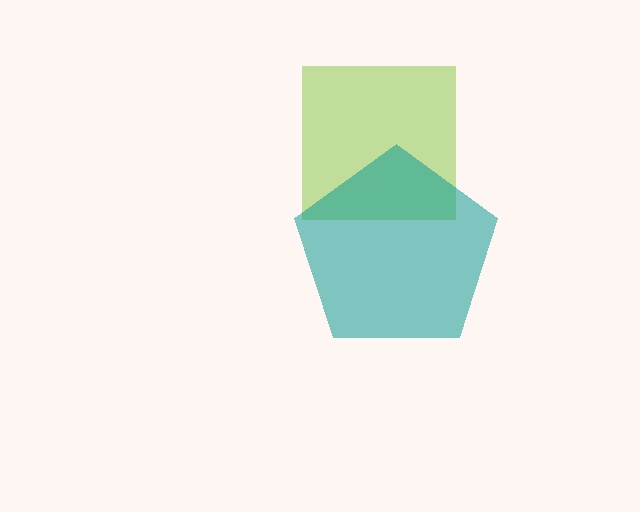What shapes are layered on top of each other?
The layered shapes are: a lime square, a teal pentagon.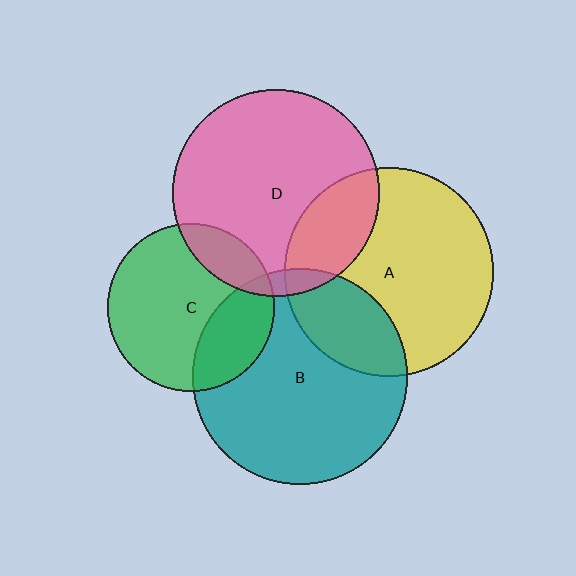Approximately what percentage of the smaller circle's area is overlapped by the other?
Approximately 20%.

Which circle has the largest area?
Circle B (teal).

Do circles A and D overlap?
Yes.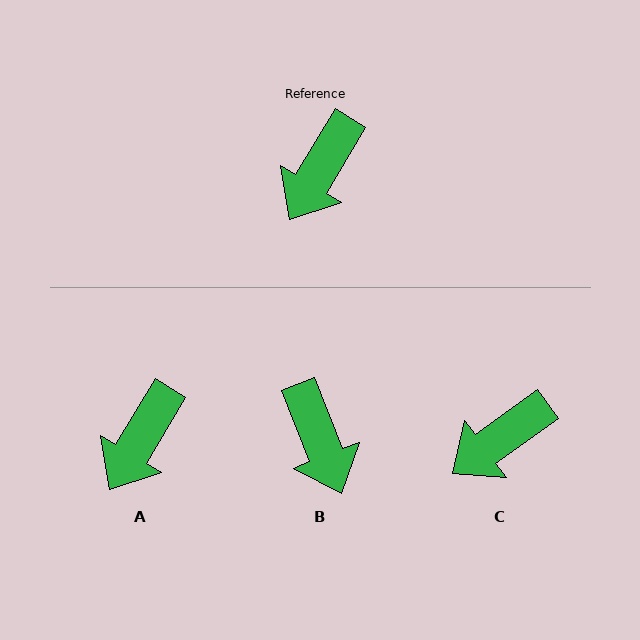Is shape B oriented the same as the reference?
No, it is off by about 52 degrees.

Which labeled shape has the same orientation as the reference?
A.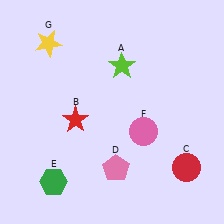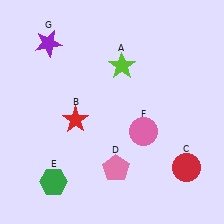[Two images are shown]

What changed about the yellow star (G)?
In Image 1, G is yellow. In Image 2, it changed to purple.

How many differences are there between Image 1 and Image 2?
There is 1 difference between the two images.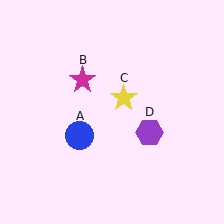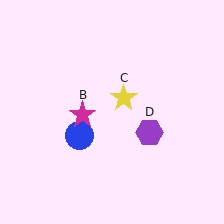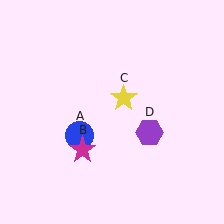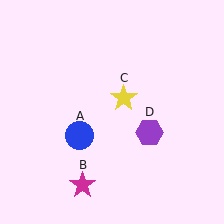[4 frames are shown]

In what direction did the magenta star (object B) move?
The magenta star (object B) moved down.